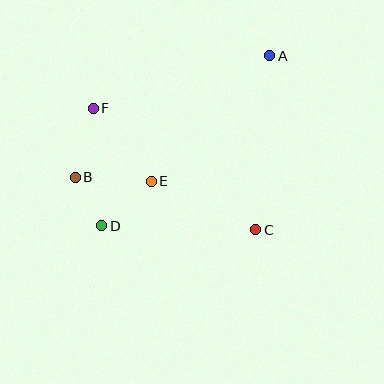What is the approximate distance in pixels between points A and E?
The distance between A and E is approximately 173 pixels.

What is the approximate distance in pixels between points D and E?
The distance between D and E is approximately 67 pixels.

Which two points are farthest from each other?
Points A and D are farthest from each other.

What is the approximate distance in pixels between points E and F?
The distance between E and F is approximately 93 pixels.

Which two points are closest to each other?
Points B and D are closest to each other.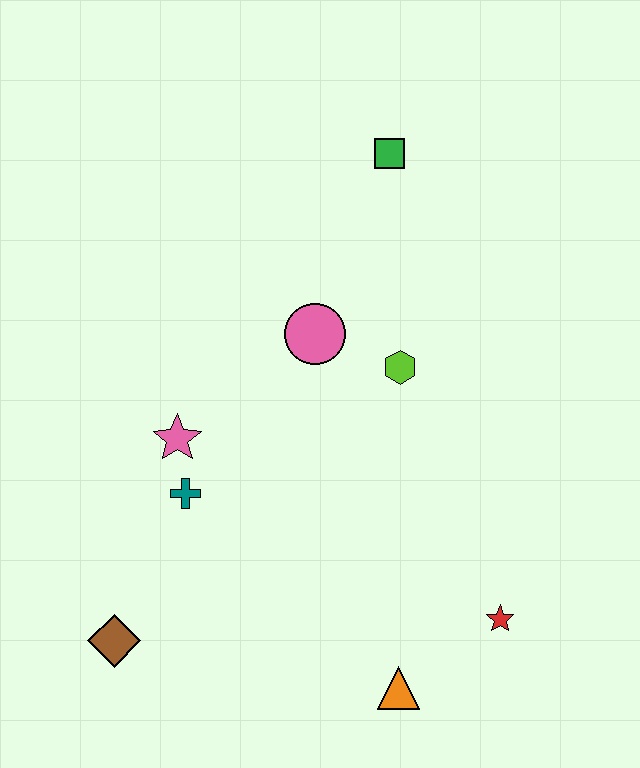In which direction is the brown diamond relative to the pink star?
The brown diamond is below the pink star.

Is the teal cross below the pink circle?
Yes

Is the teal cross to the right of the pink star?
Yes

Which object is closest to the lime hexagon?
The pink circle is closest to the lime hexagon.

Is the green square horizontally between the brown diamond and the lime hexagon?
Yes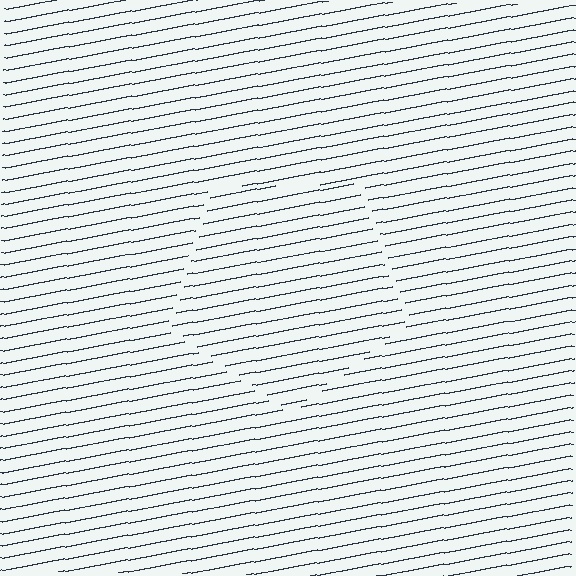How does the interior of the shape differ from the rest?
The interior of the shape contains the same grating, shifted by half a period — the contour is defined by the phase discontinuity where line-ends from the inner and outer gratings abut.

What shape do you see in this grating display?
An illusory pentagon. The interior of the shape contains the same grating, shifted by half a period — the contour is defined by the phase discontinuity where line-ends from the inner and outer gratings abut.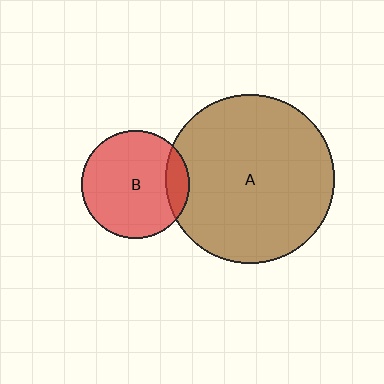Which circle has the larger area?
Circle A (brown).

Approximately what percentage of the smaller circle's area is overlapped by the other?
Approximately 15%.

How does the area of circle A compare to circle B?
Approximately 2.4 times.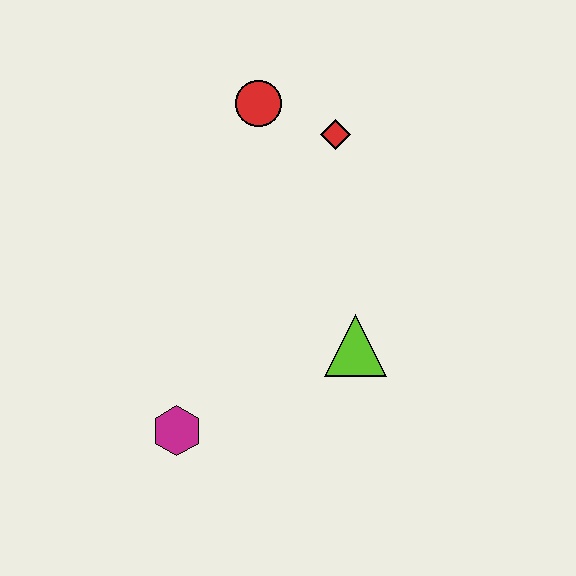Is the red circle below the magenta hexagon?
No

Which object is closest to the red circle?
The red diamond is closest to the red circle.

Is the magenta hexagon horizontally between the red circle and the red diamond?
No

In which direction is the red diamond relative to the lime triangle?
The red diamond is above the lime triangle.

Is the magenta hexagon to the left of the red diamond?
Yes